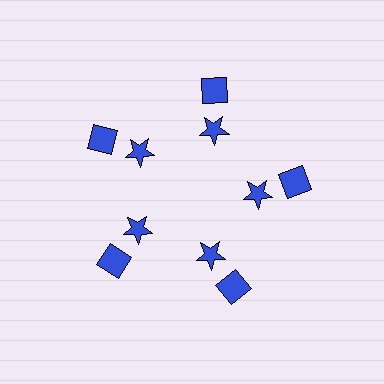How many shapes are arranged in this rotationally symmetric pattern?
There are 10 shapes, arranged in 5 groups of 2.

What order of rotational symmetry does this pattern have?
This pattern has 5-fold rotational symmetry.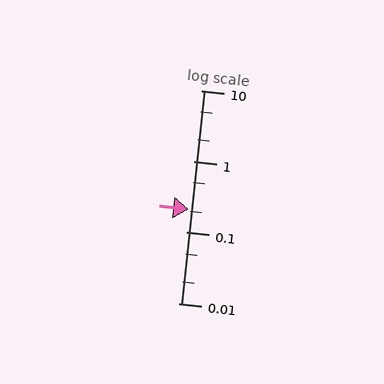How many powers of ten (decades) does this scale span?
The scale spans 3 decades, from 0.01 to 10.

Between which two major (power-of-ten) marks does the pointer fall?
The pointer is between 0.1 and 1.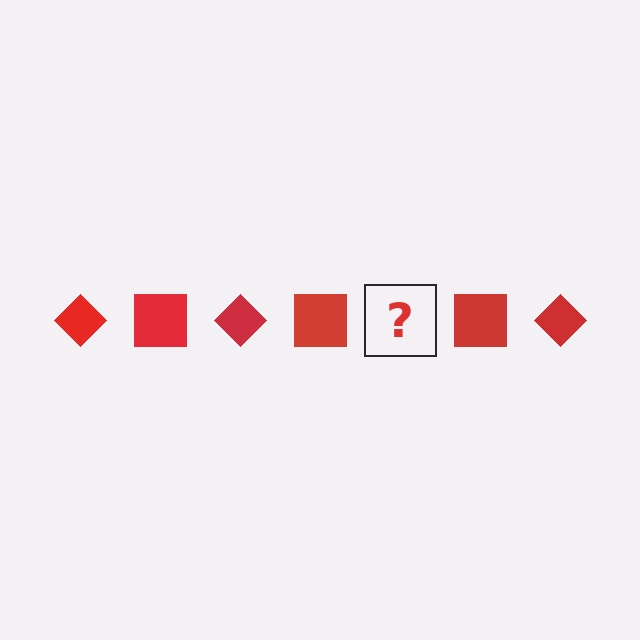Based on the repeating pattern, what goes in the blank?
The blank should be a red diamond.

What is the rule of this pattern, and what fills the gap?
The rule is that the pattern cycles through diamond, square shapes in red. The gap should be filled with a red diamond.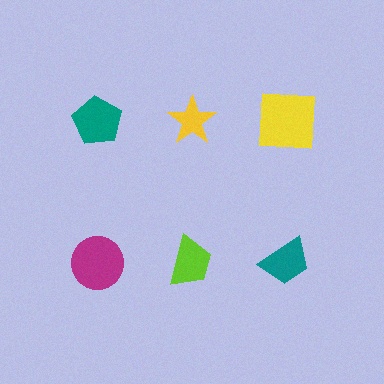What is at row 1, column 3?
A yellow square.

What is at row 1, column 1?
A teal pentagon.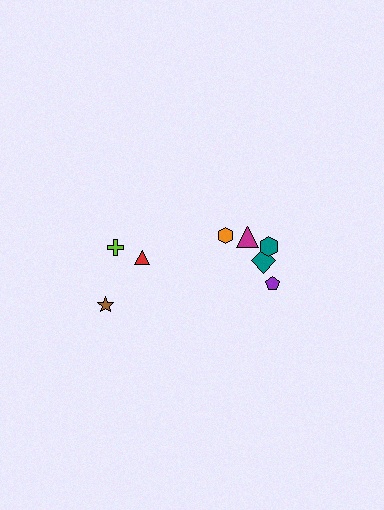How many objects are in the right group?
There are 5 objects.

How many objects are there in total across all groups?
There are 8 objects.